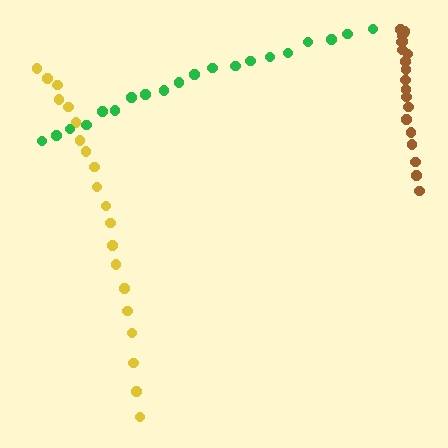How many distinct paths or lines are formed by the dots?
There are 3 distinct paths.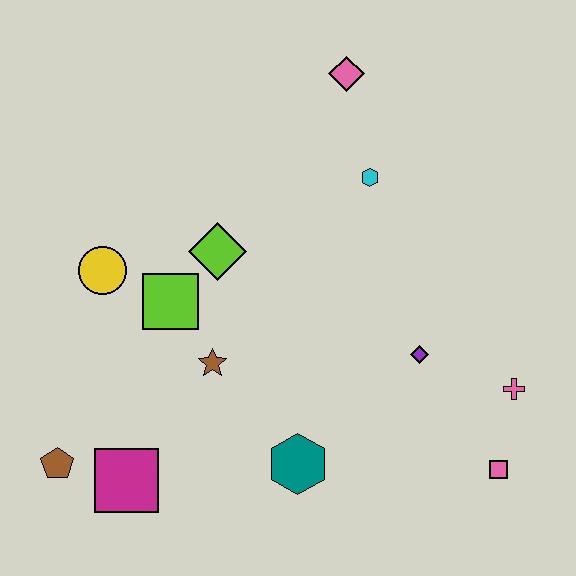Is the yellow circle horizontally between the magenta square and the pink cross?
No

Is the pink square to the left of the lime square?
No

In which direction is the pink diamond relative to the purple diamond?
The pink diamond is above the purple diamond.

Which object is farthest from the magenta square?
The pink diamond is farthest from the magenta square.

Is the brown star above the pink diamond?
No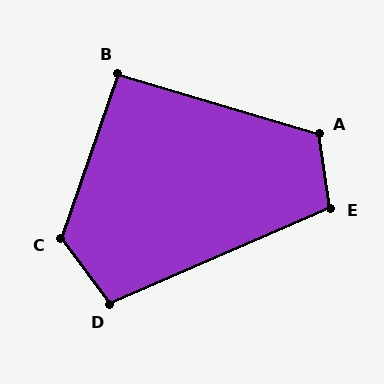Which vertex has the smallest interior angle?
B, at approximately 93 degrees.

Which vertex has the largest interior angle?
C, at approximately 124 degrees.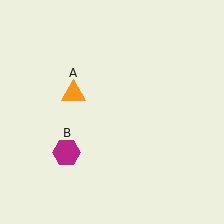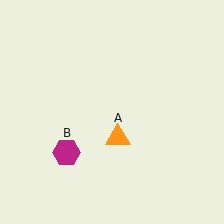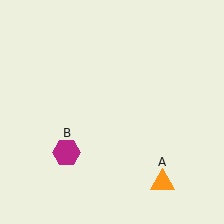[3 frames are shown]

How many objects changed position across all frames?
1 object changed position: orange triangle (object A).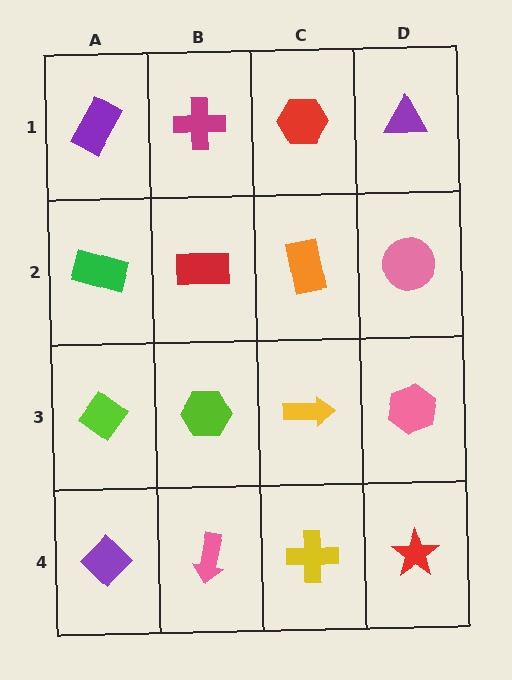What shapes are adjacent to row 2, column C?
A red hexagon (row 1, column C), a yellow arrow (row 3, column C), a red rectangle (row 2, column B), a pink circle (row 2, column D).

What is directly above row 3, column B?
A red rectangle.